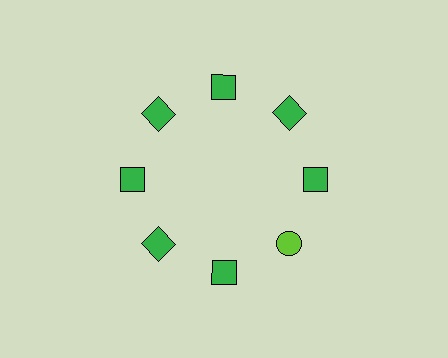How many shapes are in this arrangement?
There are 8 shapes arranged in a ring pattern.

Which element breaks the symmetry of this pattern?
The lime circle at roughly the 4 o'clock position breaks the symmetry. All other shapes are green squares.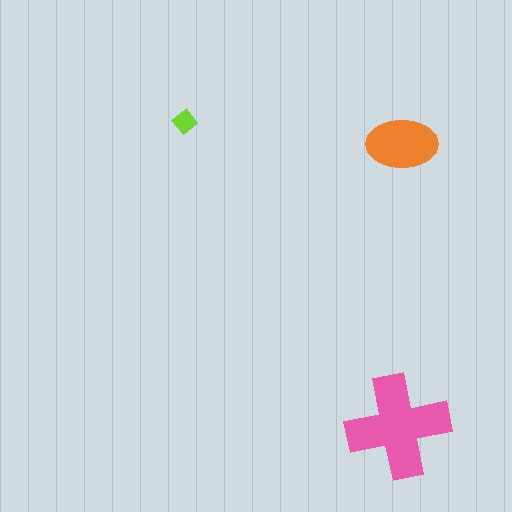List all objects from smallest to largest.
The lime diamond, the orange ellipse, the pink cross.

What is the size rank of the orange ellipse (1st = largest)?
2nd.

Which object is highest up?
The lime diamond is topmost.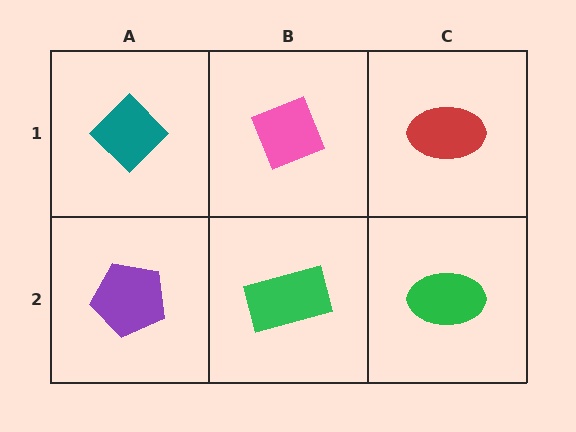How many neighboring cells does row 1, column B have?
3.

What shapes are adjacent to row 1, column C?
A green ellipse (row 2, column C), a pink diamond (row 1, column B).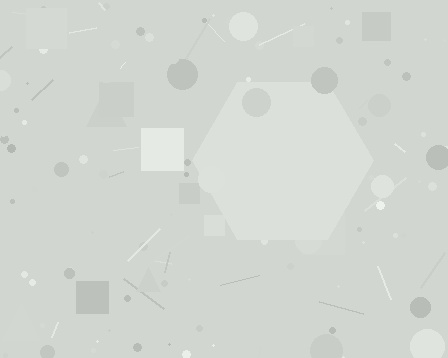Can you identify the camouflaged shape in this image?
The camouflaged shape is a hexagon.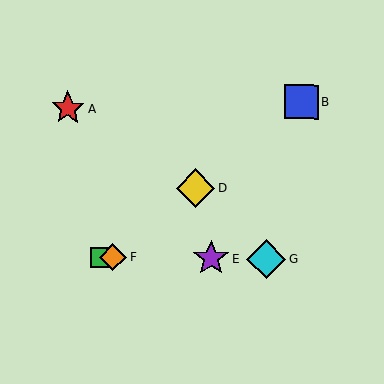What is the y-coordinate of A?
Object A is at y≈108.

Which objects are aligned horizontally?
Objects C, E, F, G are aligned horizontally.